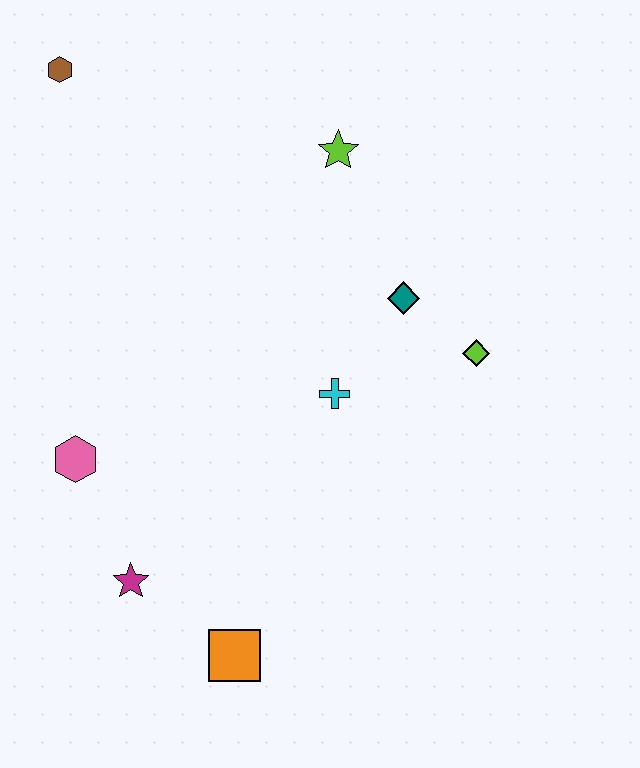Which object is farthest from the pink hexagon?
The lime diamond is farthest from the pink hexagon.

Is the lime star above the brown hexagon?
No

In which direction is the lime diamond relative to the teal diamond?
The lime diamond is to the right of the teal diamond.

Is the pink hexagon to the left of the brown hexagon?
No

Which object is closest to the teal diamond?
The lime diamond is closest to the teal diamond.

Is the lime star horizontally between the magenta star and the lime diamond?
Yes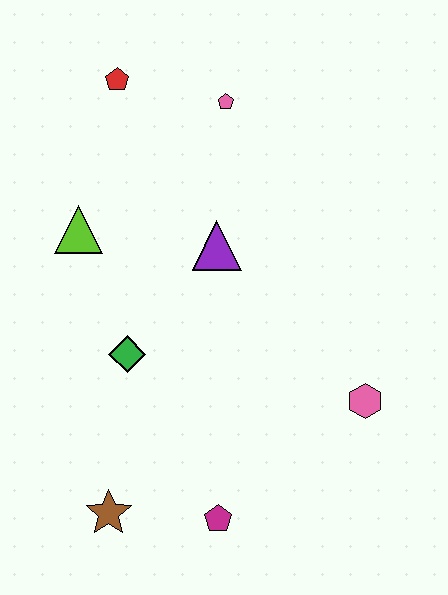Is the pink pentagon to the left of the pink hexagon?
Yes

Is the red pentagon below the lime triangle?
No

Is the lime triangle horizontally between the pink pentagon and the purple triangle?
No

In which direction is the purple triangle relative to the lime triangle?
The purple triangle is to the right of the lime triangle.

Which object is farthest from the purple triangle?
The brown star is farthest from the purple triangle.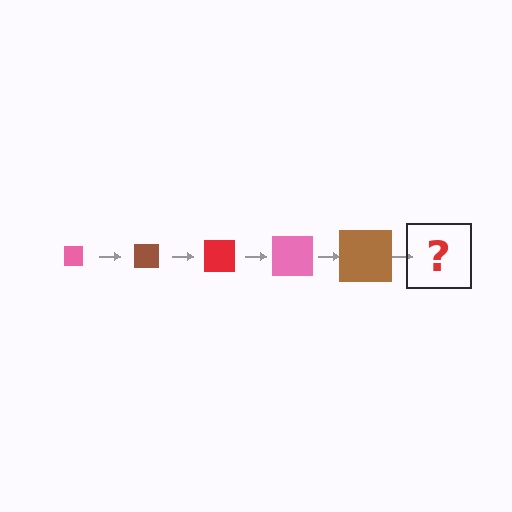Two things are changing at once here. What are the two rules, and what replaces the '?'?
The two rules are that the square grows larger each step and the color cycles through pink, brown, and red. The '?' should be a red square, larger than the previous one.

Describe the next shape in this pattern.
It should be a red square, larger than the previous one.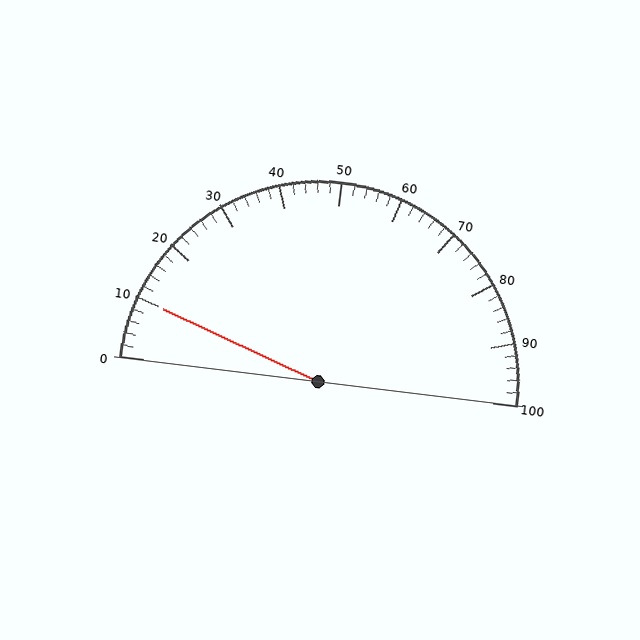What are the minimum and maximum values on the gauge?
The gauge ranges from 0 to 100.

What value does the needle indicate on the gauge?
The needle indicates approximately 10.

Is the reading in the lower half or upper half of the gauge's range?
The reading is in the lower half of the range (0 to 100).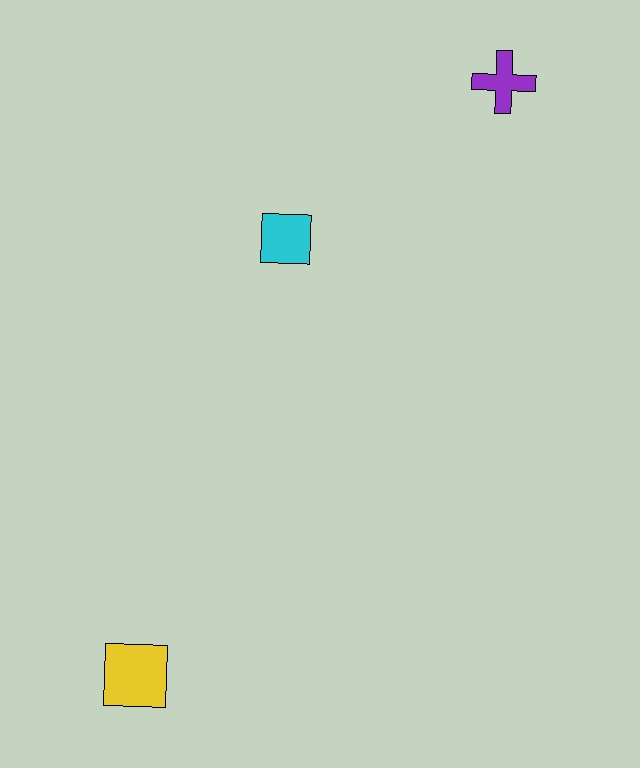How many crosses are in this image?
There is 1 cross.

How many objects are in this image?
There are 3 objects.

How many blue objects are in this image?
There are no blue objects.